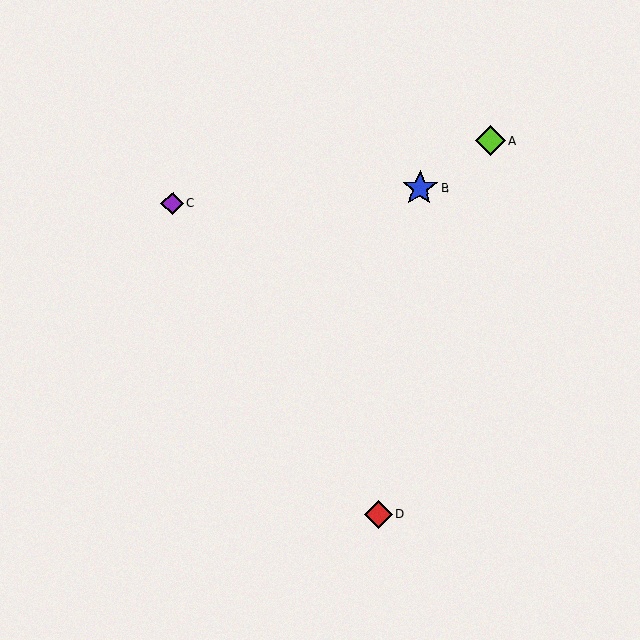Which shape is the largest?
The blue star (labeled B) is the largest.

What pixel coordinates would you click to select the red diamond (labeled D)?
Click at (378, 514) to select the red diamond D.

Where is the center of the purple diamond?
The center of the purple diamond is at (172, 204).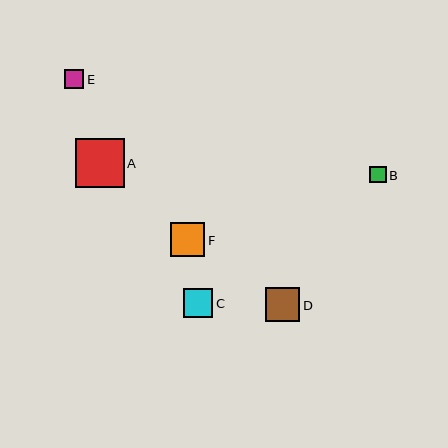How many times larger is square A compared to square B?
Square A is approximately 3.0 times the size of square B.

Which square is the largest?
Square A is the largest with a size of approximately 49 pixels.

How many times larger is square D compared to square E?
Square D is approximately 1.8 times the size of square E.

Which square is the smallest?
Square B is the smallest with a size of approximately 16 pixels.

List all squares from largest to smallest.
From largest to smallest: A, F, D, C, E, B.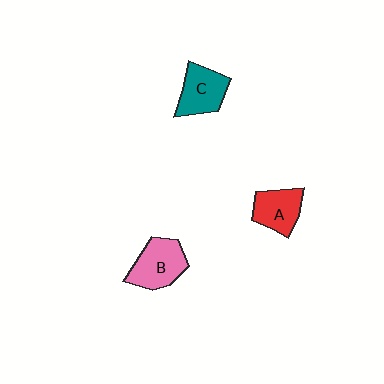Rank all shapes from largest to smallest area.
From largest to smallest: B (pink), C (teal), A (red).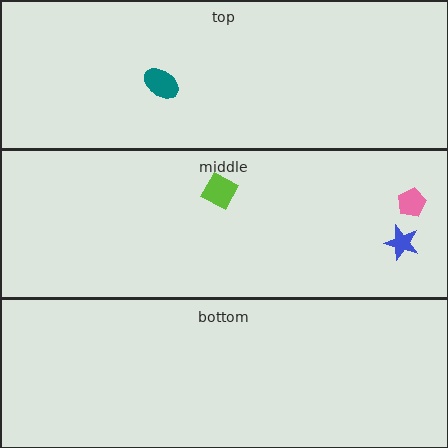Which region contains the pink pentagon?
The middle region.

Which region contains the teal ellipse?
The top region.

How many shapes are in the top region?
1.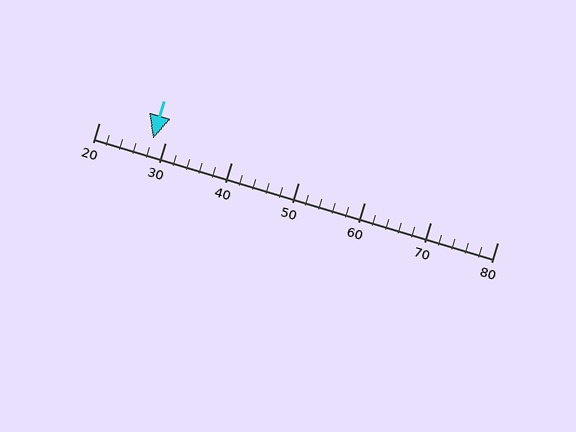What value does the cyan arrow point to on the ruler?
The cyan arrow points to approximately 28.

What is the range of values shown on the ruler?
The ruler shows values from 20 to 80.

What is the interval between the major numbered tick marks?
The major tick marks are spaced 10 units apart.